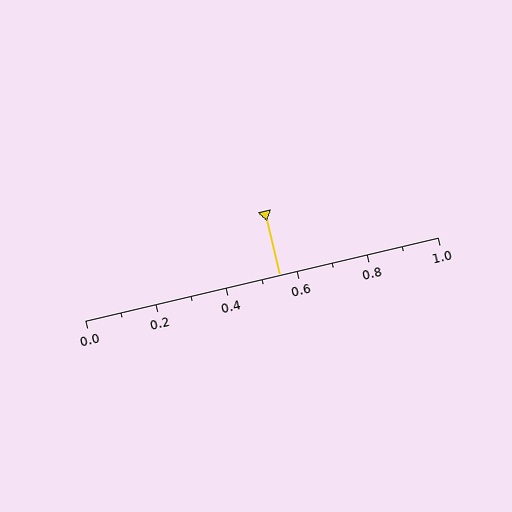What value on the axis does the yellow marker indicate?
The marker indicates approximately 0.55.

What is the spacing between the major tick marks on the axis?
The major ticks are spaced 0.2 apart.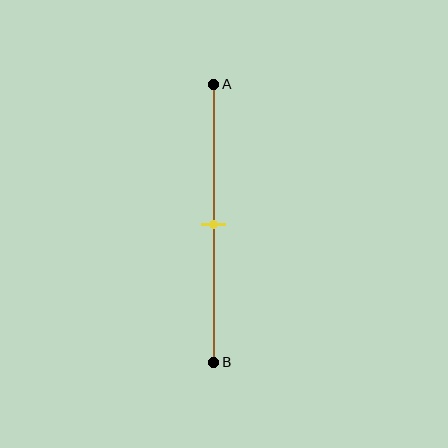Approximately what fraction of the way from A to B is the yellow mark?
The yellow mark is approximately 50% of the way from A to B.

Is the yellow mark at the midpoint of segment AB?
Yes, the mark is approximately at the midpoint.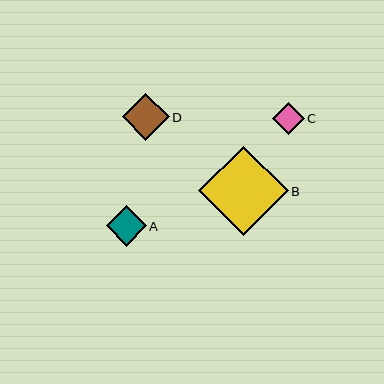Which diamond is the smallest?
Diamond C is the smallest with a size of approximately 32 pixels.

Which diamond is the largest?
Diamond B is the largest with a size of approximately 90 pixels.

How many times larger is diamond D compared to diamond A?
Diamond D is approximately 1.2 times the size of diamond A.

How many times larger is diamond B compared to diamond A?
Diamond B is approximately 2.2 times the size of diamond A.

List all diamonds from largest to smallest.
From largest to smallest: B, D, A, C.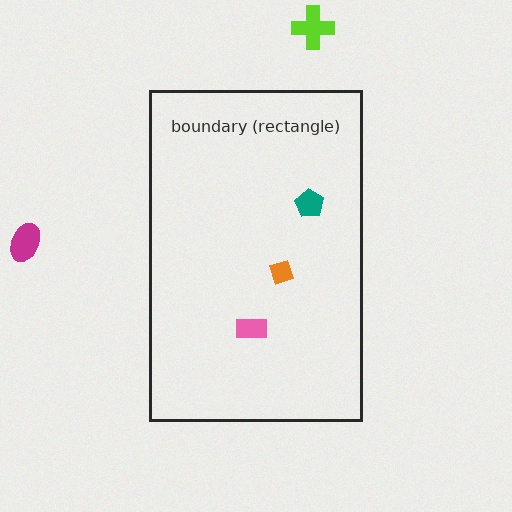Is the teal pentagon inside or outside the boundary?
Inside.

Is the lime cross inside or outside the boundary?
Outside.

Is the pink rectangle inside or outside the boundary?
Inside.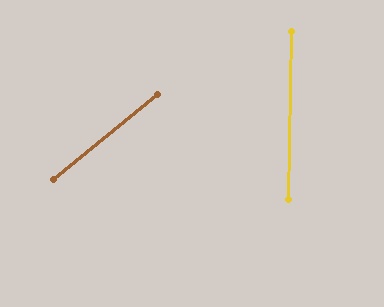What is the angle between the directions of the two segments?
Approximately 50 degrees.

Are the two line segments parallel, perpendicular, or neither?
Neither parallel nor perpendicular — they differ by about 50°.